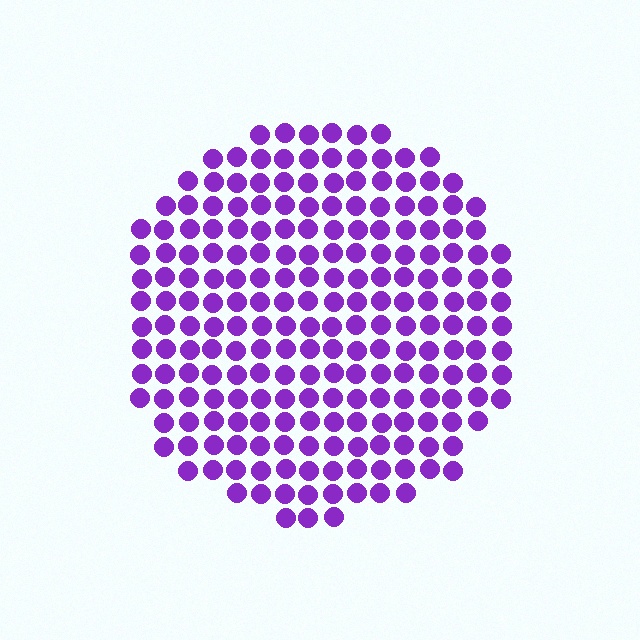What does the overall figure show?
The overall figure shows a circle.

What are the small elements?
The small elements are circles.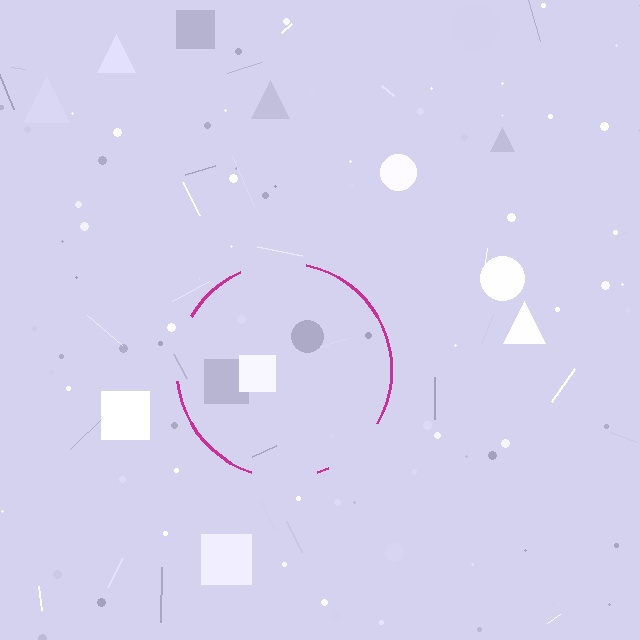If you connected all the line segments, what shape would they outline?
They would outline a circle.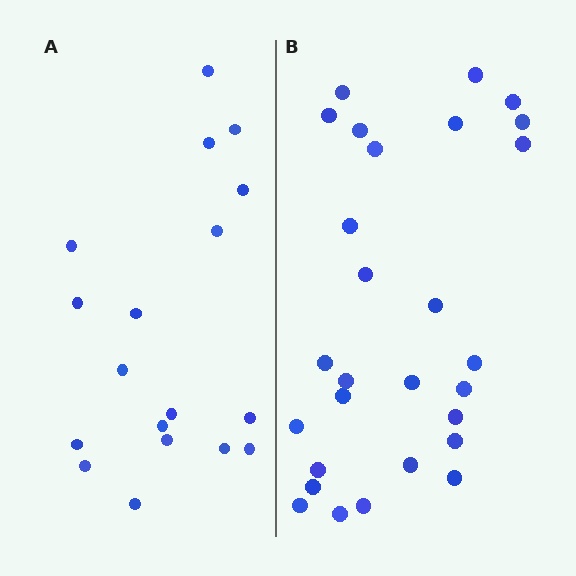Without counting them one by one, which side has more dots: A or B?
Region B (the right region) has more dots.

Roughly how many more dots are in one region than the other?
Region B has roughly 10 or so more dots than region A.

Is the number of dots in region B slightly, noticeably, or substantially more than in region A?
Region B has substantially more. The ratio is roughly 1.6 to 1.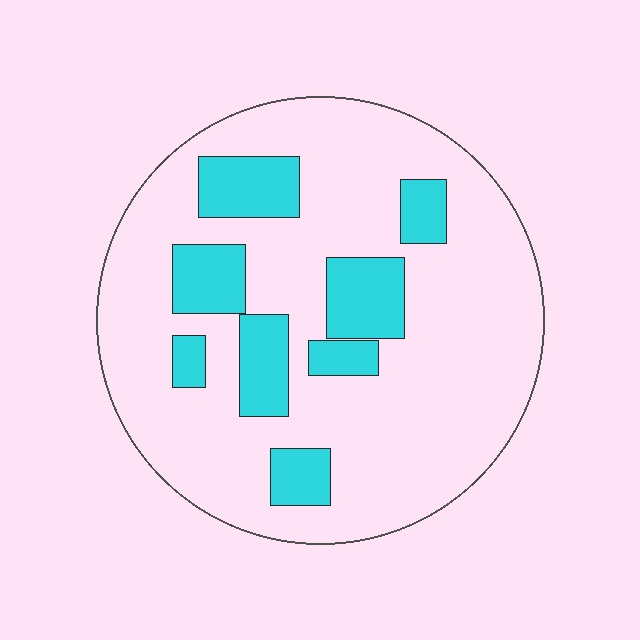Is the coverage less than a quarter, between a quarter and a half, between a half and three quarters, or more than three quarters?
Less than a quarter.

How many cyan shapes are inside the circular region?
8.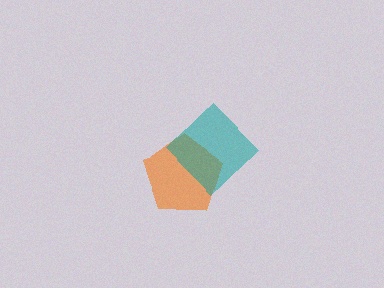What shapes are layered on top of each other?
The layered shapes are: an orange pentagon, a teal diamond.